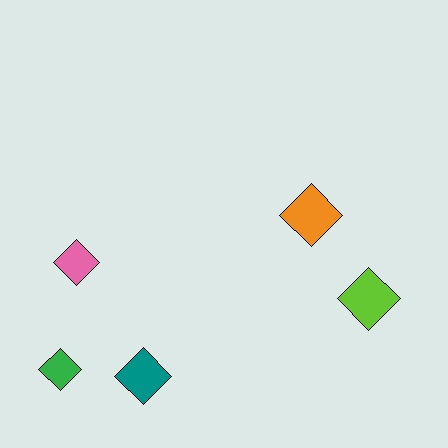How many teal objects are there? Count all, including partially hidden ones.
There is 1 teal object.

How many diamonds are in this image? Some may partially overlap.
There are 5 diamonds.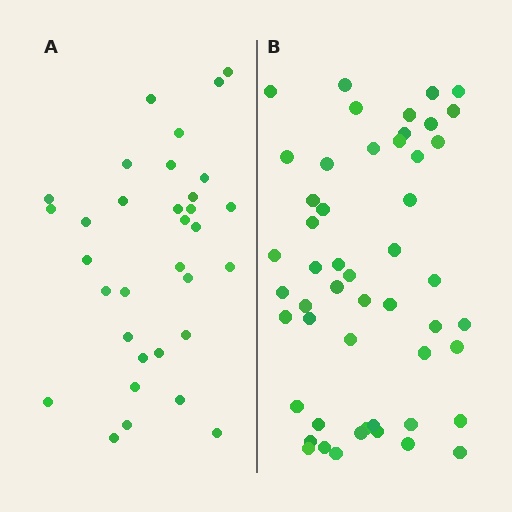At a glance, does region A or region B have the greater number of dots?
Region B (the right region) has more dots.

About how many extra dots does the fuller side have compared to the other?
Region B has approximately 20 more dots than region A.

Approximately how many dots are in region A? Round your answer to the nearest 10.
About 30 dots. (The exact count is 33, which rounds to 30.)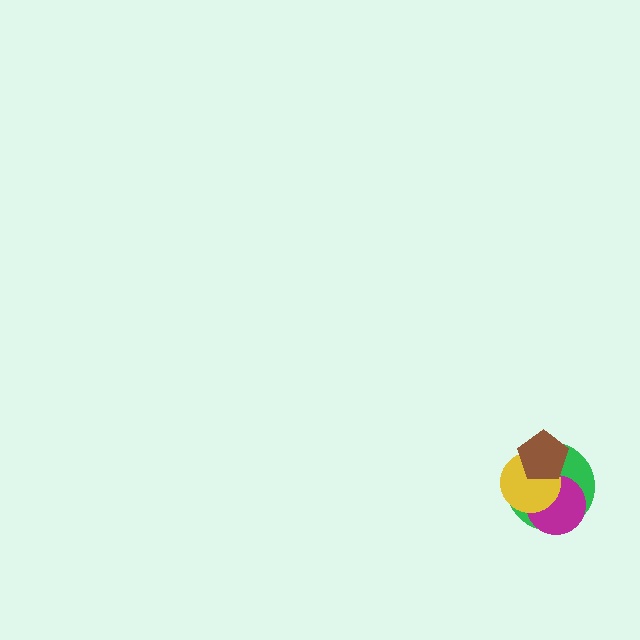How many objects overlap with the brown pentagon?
3 objects overlap with the brown pentagon.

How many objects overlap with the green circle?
3 objects overlap with the green circle.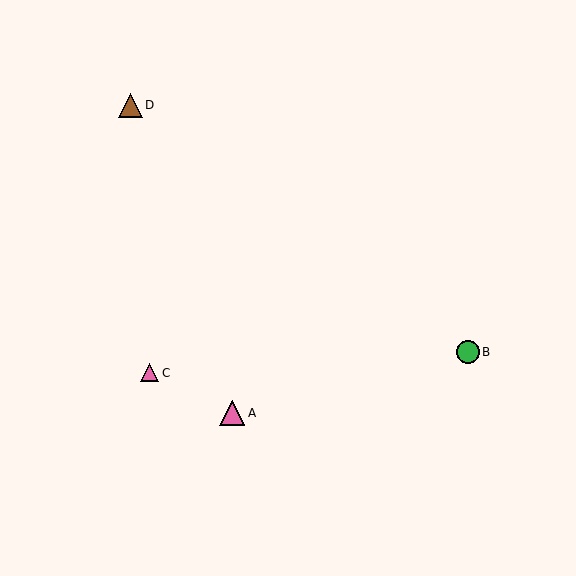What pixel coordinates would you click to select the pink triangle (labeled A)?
Click at (232, 413) to select the pink triangle A.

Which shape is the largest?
The pink triangle (labeled A) is the largest.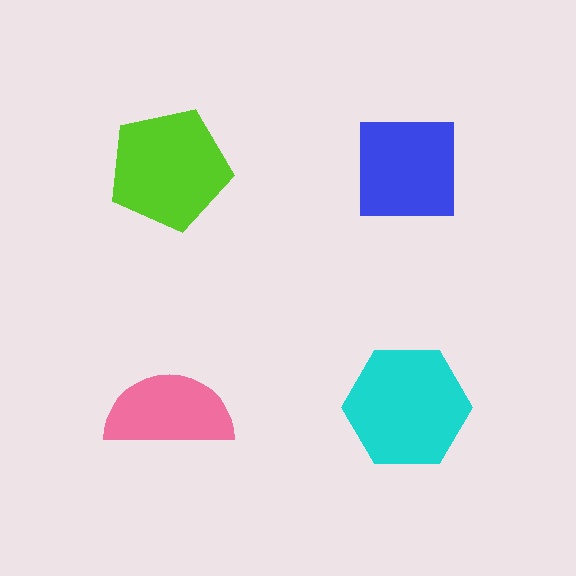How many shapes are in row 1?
2 shapes.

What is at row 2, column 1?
A pink semicircle.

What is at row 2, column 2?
A cyan hexagon.